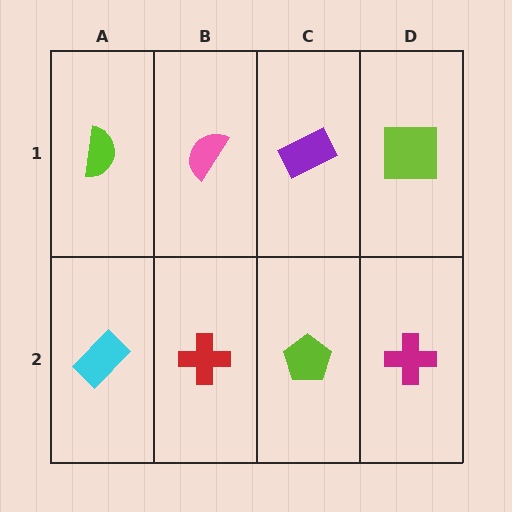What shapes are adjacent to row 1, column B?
A red cross (row 2, column B), a lime semicircle (row 1, column A), a purple rectangle (row 1, column C).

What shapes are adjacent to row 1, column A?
A cyan rectangle (row 2, column A), a pink semicircle (row 1, column B).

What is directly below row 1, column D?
A magenta cross.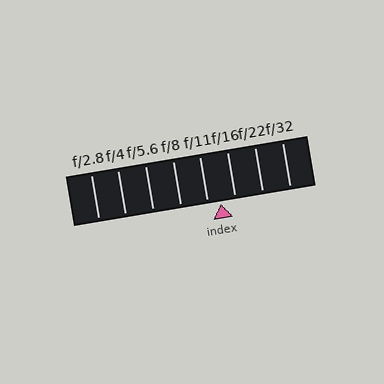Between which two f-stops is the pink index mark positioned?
The index mark is between f/11 and f/16.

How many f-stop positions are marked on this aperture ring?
There are 8 f-stop positions marked.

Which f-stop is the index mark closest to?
The index mark is closest to f/11.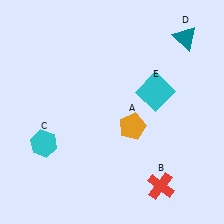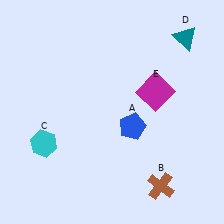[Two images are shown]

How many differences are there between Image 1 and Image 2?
There are 3 differences between the two images.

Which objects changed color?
A changed from orange to blue. B changed from red to brown. E changed from cyan to magenta.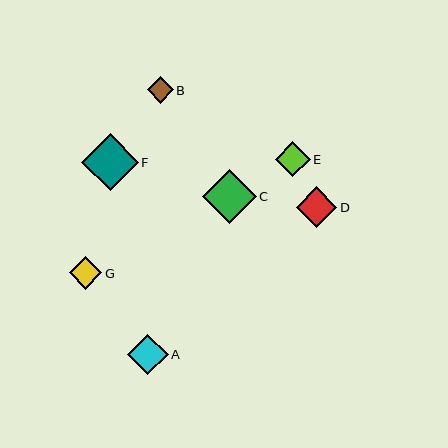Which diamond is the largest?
Diamond F is the largest with a size of approximately 56 pixels.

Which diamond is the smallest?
Diamond B is the smallest with a size of approximately 26 pixels.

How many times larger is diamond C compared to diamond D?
Diamond C is approximately 1.3 times the size of diamond D.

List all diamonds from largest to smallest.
From largest to smallest: F, C, A, D, E, G, B.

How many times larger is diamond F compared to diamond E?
Diamond F is approximately 1.6 times the size of diamond E.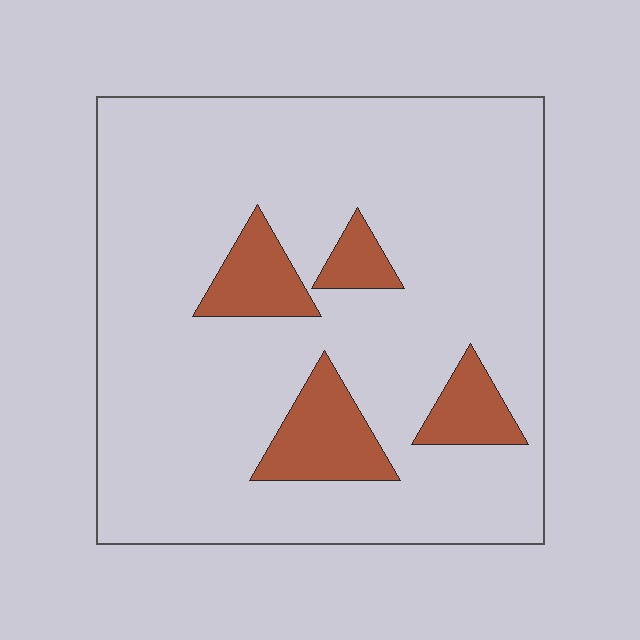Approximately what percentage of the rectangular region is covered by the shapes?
Approximately 15%.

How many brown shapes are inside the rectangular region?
4.